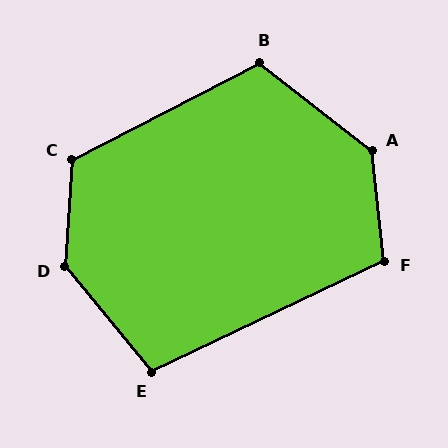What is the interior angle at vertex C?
Approximately 121 degrees (obtuse).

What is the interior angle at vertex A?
Approximately 135 degrees (obtuse).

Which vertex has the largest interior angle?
D, at approximately 137 degrees.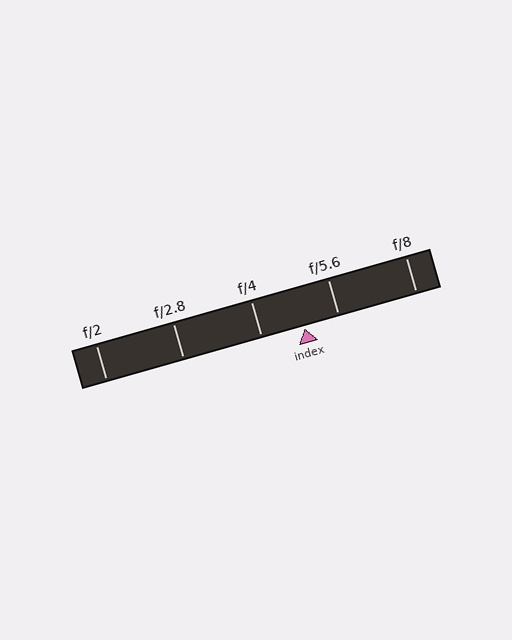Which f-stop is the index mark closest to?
The index mark is closest to f/5.6.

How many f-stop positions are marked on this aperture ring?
There are 5 f-stop positions marked.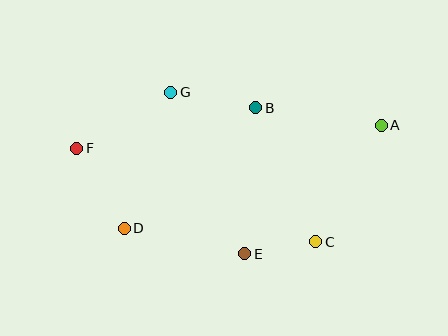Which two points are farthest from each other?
Points A and F are farthest from each other.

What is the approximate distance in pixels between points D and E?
The distance between D and E is approximately 123 pixels.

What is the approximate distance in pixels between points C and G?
The distance between C and G is approximately 208 pixels.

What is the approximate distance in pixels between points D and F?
The distance between D and F is approximately 93 pixels.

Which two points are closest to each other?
Points C and E are closest to each other.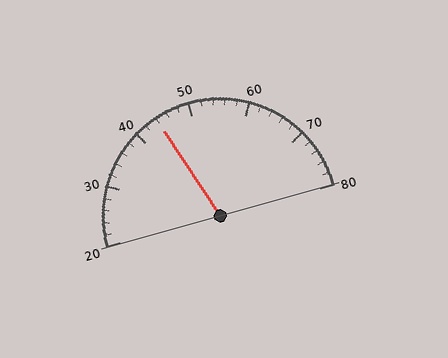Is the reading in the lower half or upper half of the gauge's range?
The reading is in the lower half of the range (20 to 80).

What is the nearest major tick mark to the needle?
The nearest major tick mark is 40.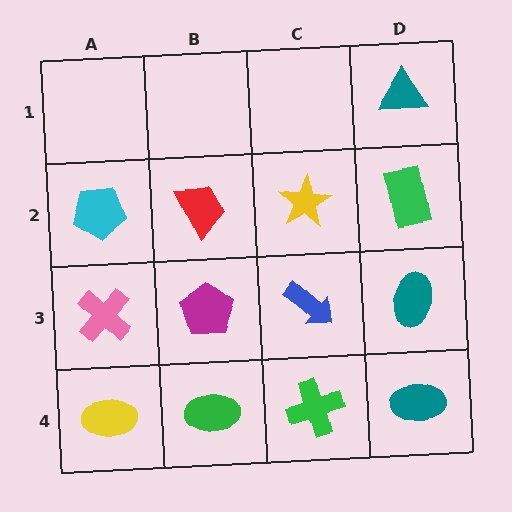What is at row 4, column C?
A green cross.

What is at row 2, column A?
A cyan pentagon.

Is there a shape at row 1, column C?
No, that cell is empty.